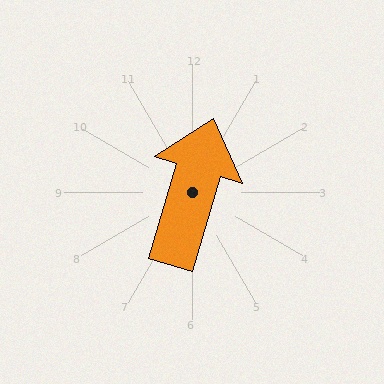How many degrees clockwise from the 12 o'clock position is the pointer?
Approximately 17 degrees.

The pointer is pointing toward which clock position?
Roughly 1 o'clock.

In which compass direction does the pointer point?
North.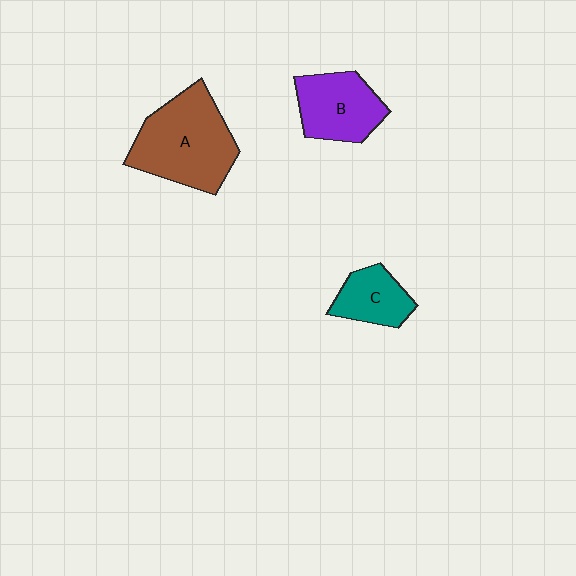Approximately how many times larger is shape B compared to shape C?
Approximately 1.4 times.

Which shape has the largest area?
Shape A (brown).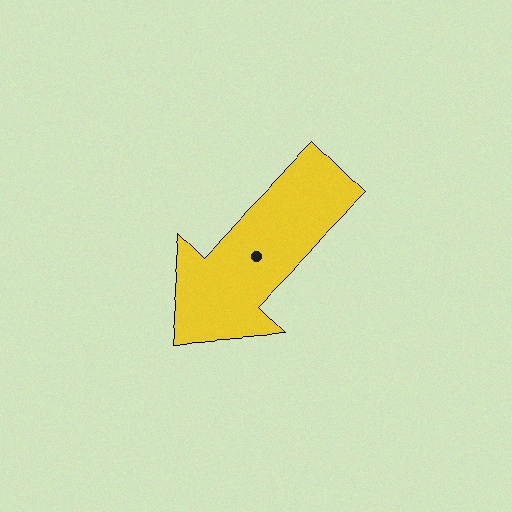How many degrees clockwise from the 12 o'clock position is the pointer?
Approximately 225 degrees.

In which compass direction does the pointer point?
Southwest.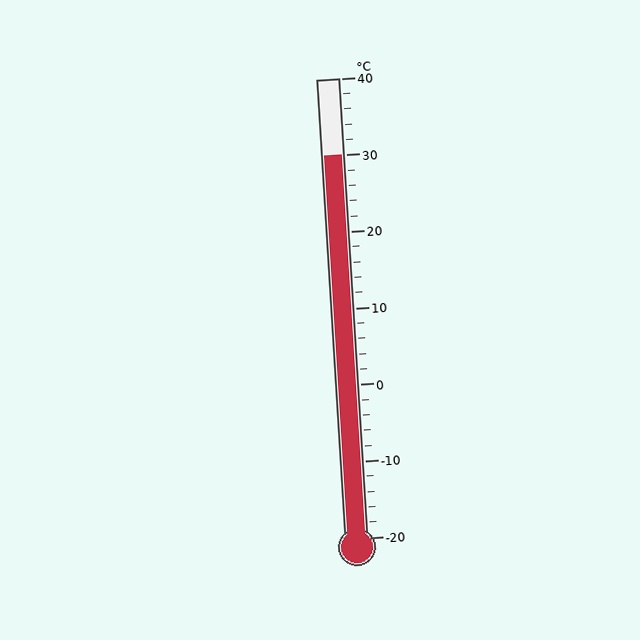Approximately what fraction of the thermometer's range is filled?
The thermometer is filled to approximately 85% of its range.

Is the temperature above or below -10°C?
The temperature is above -10°C.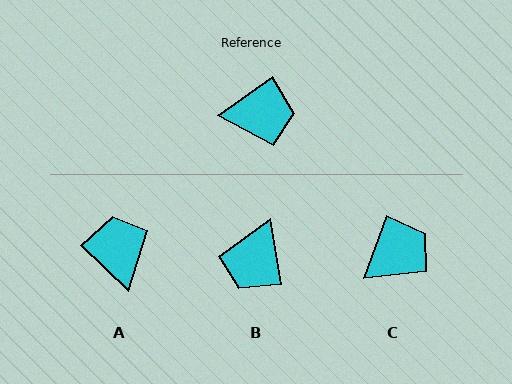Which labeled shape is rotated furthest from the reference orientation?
B, about 116 degrees away.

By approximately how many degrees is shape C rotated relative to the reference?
Approximately 35 degrees counter-clockwise.